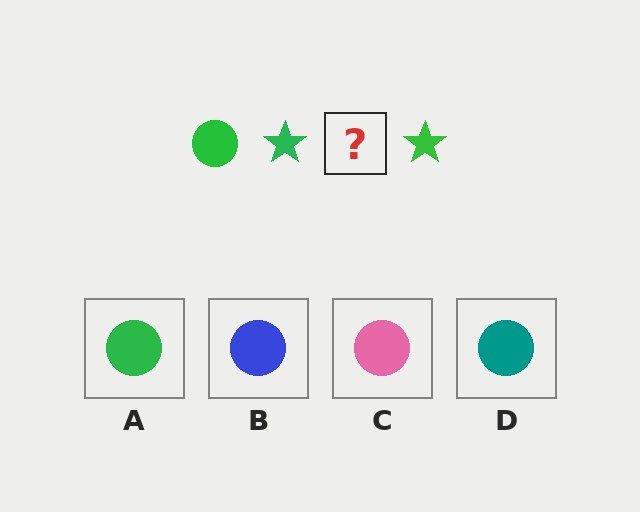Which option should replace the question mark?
Option A.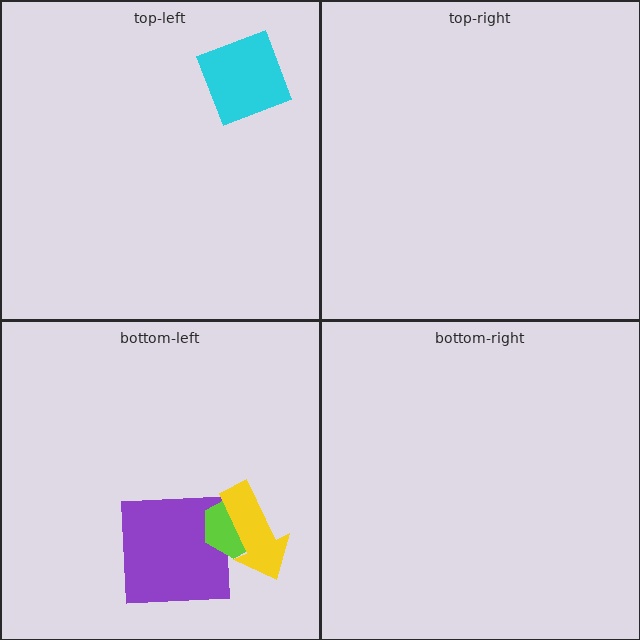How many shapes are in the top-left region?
1.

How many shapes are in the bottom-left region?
3.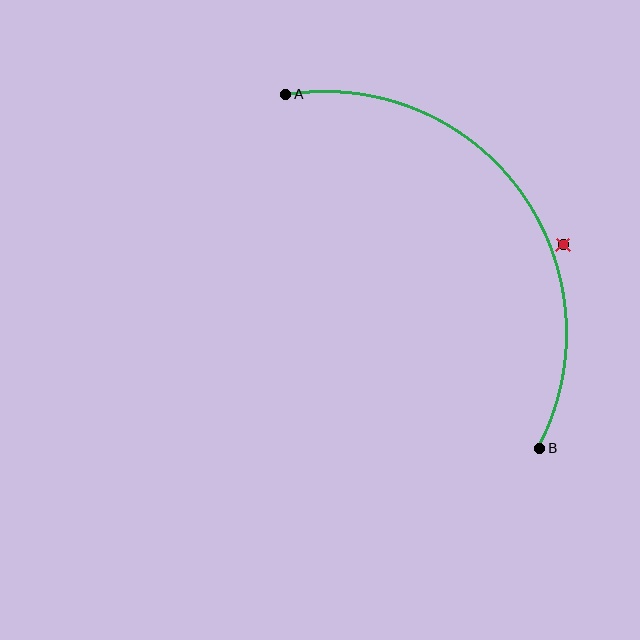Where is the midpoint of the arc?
The arc midpoint is the point on the curve farthest from the straight line joining A and B. It sits above and to the right of that line.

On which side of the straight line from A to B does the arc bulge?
The arc bulges above and to the right of the straight line connecting A and B.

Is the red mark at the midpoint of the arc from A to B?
No — the red mark does not lie on the arc at all. It sits slightly outside the curve.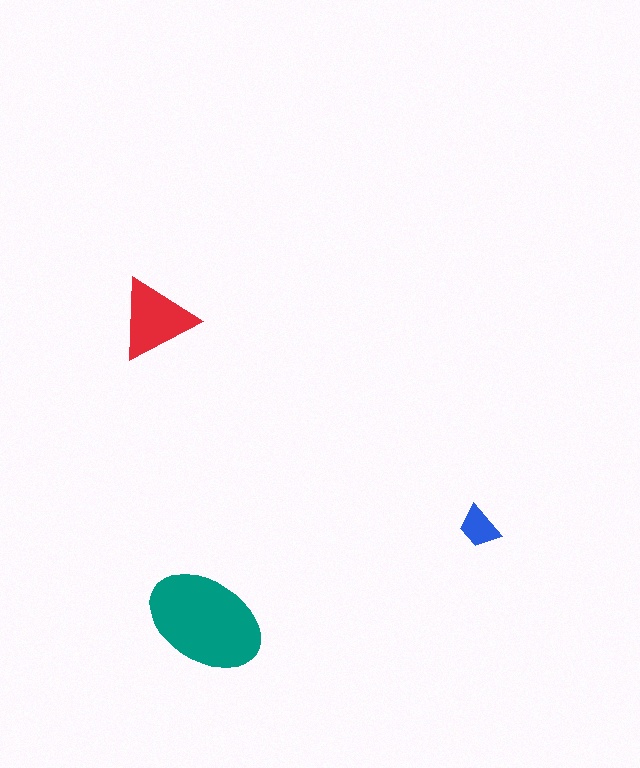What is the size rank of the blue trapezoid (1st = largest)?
3rd.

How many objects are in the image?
There are 3 objects in the image.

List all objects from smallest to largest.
The blue trapezoid, the red triangle, the teal ellipse.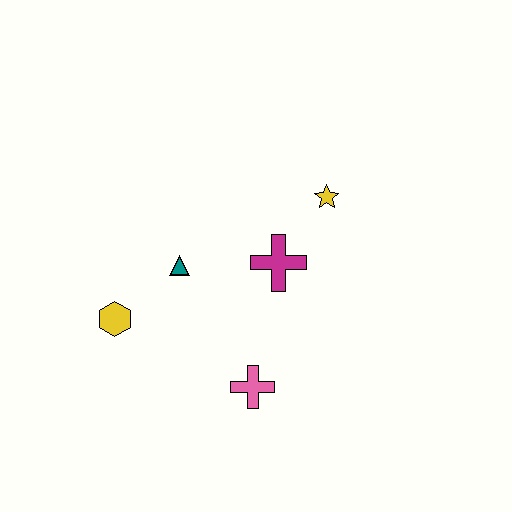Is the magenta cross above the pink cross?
Yes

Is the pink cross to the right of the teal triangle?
Yes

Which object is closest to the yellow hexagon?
The teal triangle is closest to the yellow hexagon.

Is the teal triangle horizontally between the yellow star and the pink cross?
No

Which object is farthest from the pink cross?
The yellow star is farthest from the pink cross.